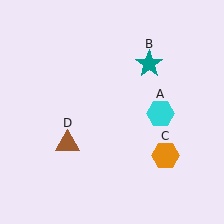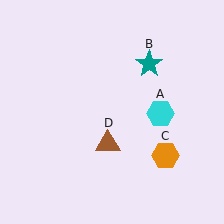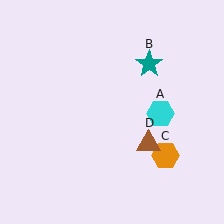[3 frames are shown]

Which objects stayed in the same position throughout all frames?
Cyan hexagon (object A) and teal star (object B) and orange hexagon (object C) remained stationary.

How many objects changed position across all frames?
1 object changed position: brown triangle (object D).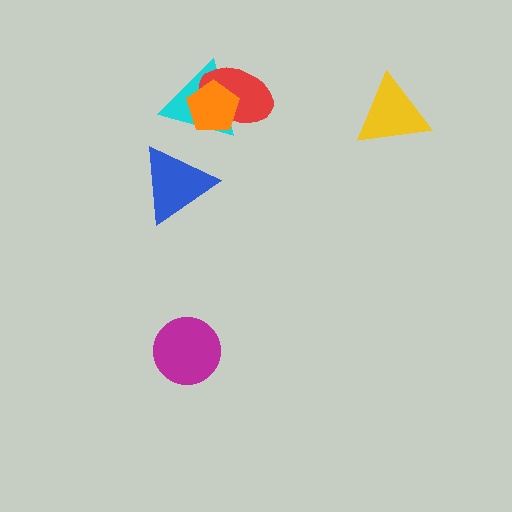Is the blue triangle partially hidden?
No, no other shape covers it.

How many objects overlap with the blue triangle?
0 objects overlap with the blue triangle.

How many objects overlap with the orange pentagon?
2 objects overlap with the orange pentagon.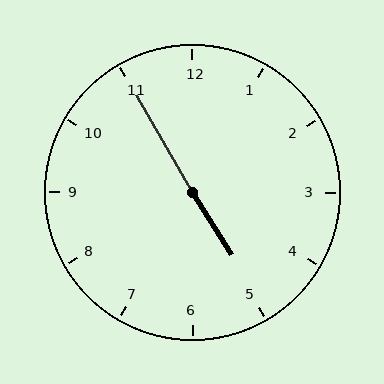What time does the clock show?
4:55.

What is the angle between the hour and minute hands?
Approximately 178 degrees.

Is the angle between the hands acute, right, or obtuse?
It is obtuse.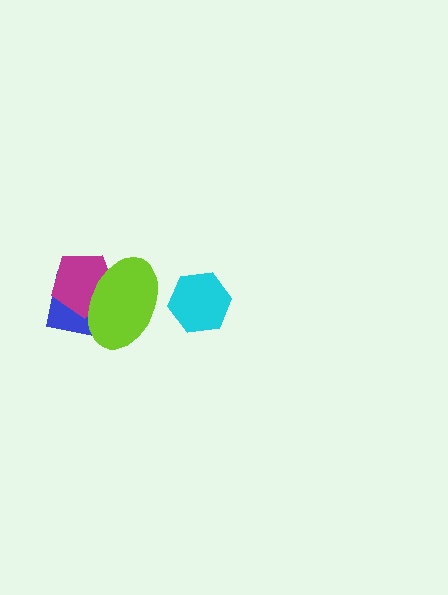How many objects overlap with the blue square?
2 objects overlap with the blue square.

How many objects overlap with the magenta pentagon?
2 objects overlap with the magenta pentagon.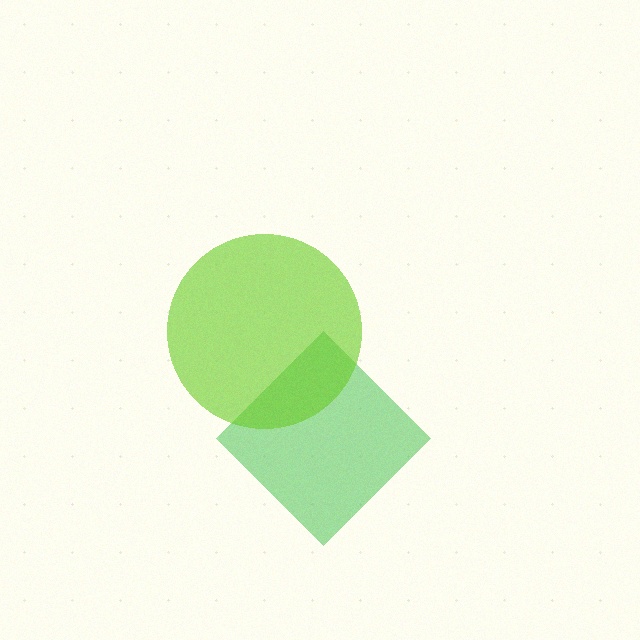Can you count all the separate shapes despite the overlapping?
Yes, there are 2 separate shapes.